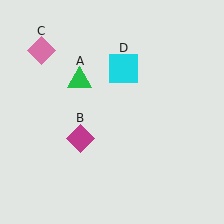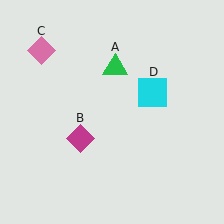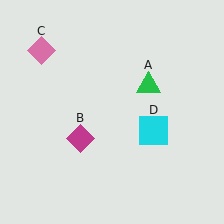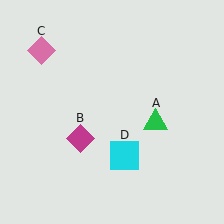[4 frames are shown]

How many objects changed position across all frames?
2 objects changed position: green triangle (object A), cyan square (object D).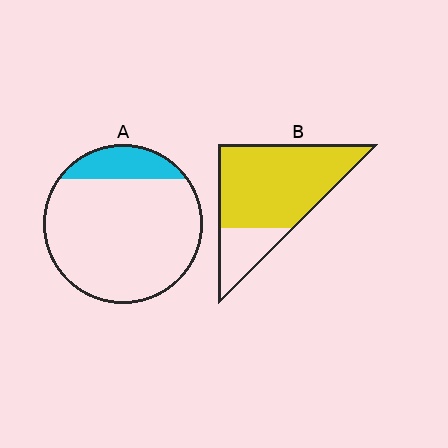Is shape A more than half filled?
No.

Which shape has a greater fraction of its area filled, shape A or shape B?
Shape B.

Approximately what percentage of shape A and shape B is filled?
A is approximately 15% and B is approximately 75%.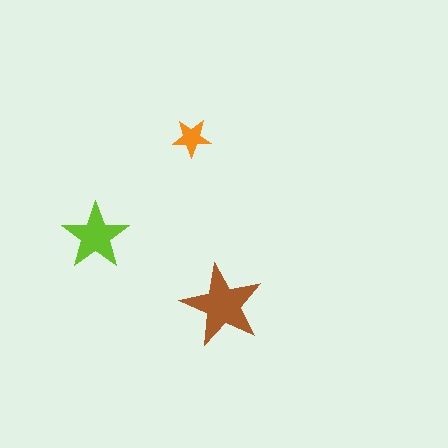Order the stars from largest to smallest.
the brown one, the lime one, the orange one.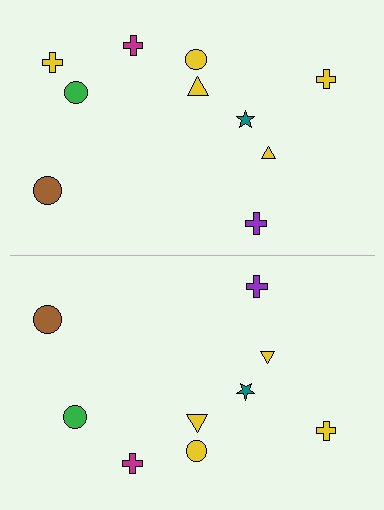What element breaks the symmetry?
A yellow cross is missing from the bottom side.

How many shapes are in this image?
There are 19 shapes in this image.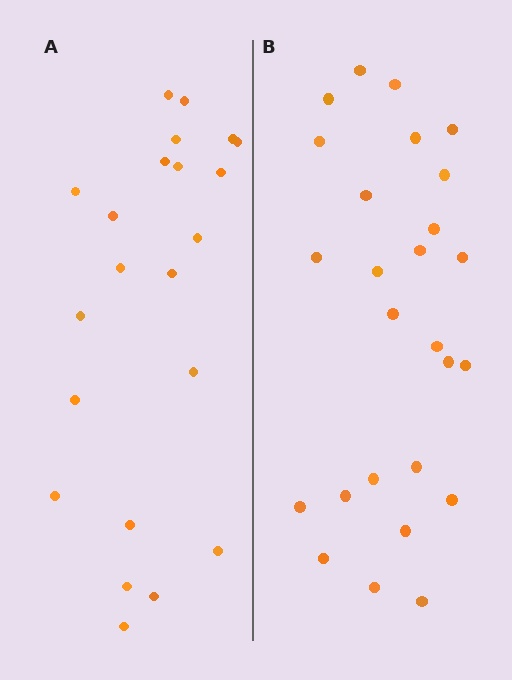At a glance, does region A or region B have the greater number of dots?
Region B (the right region) has more dots.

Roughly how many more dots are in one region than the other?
Region B has about 4 more dots than region A.